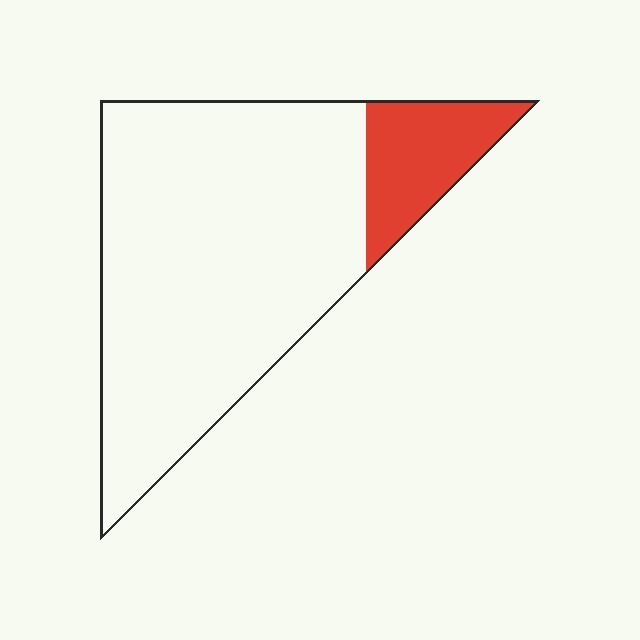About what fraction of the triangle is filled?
About one sixth (1/6).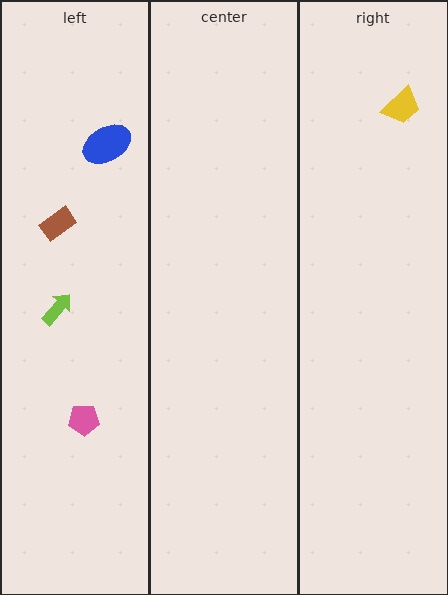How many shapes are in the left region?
4.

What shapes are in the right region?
The yellow trapezoid.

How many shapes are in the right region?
1.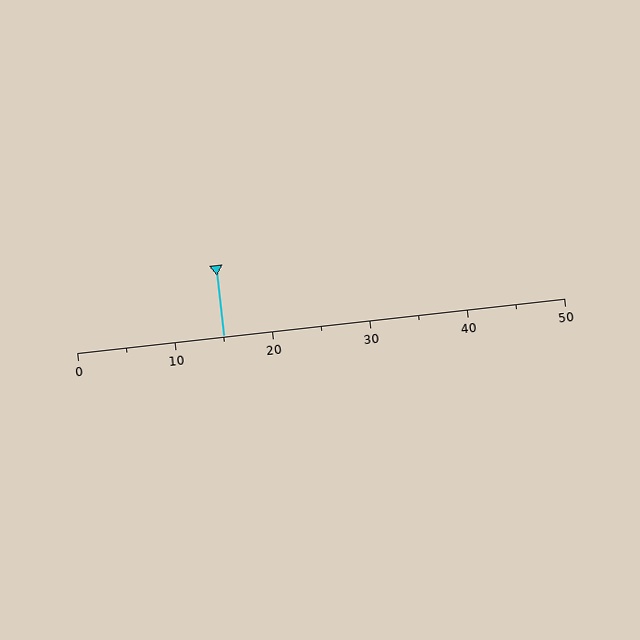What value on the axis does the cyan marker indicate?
The marker indicates approximately 15.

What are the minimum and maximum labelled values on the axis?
The axis runs from 0 to 50.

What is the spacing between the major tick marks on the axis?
The major ticks are spaced 10 apart.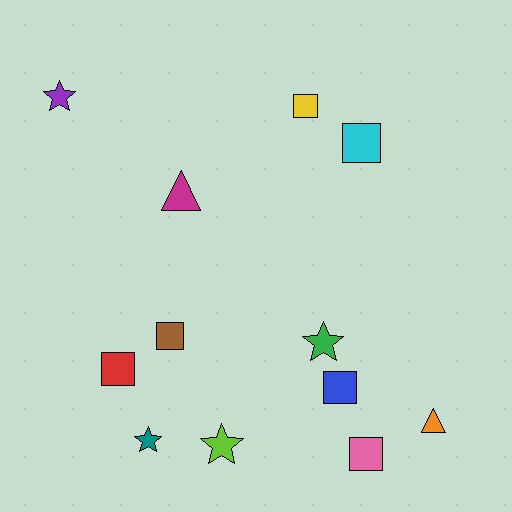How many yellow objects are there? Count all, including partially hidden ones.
There is 1 yellow object.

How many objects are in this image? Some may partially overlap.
There are 12 objects.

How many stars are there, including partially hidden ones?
There are 4 stars.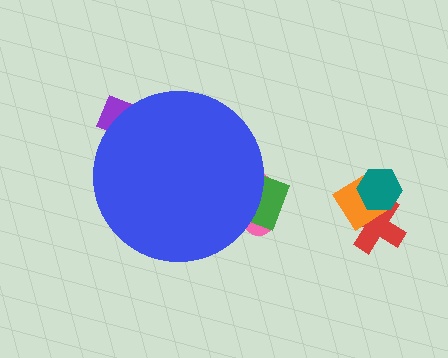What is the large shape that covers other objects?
A blue circle.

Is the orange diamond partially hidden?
No, the orange diamond is fully visible.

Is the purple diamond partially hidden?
Yes, the purple diamond is partially hidden behind the blue circle.